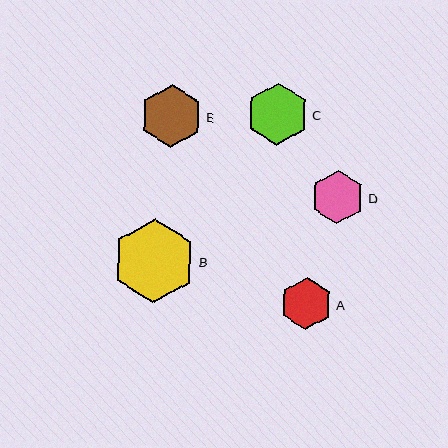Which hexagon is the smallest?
Hexagon A is the smallest with a size of approximately 53 pixels.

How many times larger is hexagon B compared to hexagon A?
Hexagon B is approximately 1.6 times the size of hexagon A.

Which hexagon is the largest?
Hexagon B is the largest with a size of approximately 84 pixels.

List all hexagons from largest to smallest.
From largest to smallest: B, E, C, D, A.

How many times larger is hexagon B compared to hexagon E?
Hexagon B is approximately 1.3 times the size of hexagon E.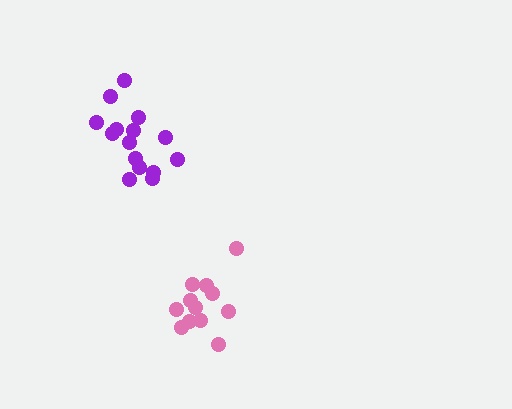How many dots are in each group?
Group 1: 15 dots, Group 2: 12 dots (27 total).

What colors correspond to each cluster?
The clusters are colored: purple, pink.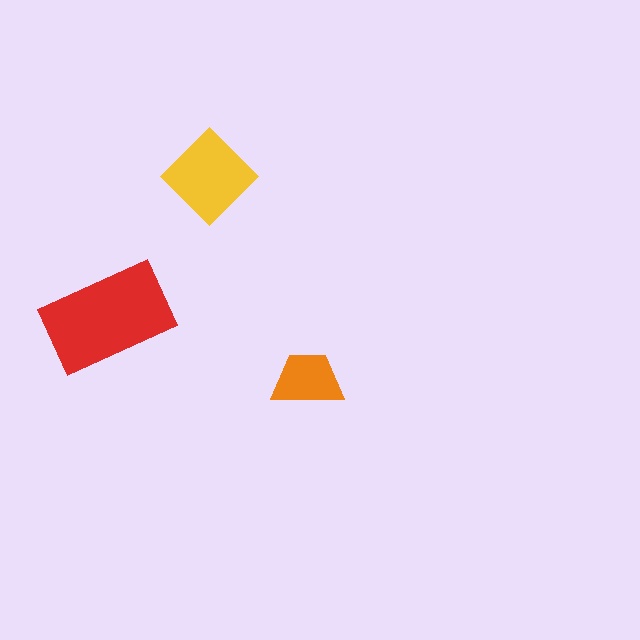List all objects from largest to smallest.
The red rectangle, the yellow diamond, the orange trapezoid.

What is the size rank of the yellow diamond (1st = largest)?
2nd.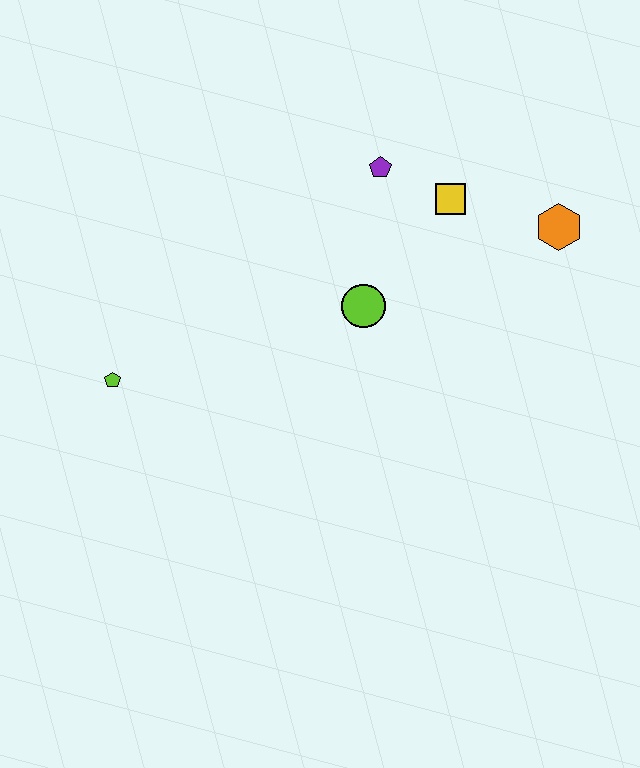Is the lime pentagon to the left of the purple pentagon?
Yes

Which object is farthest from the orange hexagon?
The lime pentagon is farthest from the orange hexagon.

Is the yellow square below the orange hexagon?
No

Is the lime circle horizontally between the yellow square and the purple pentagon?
No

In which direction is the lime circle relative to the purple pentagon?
The lime circle is below the purple pentagon.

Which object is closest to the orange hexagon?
The yellow square is closest to the orange hexagon.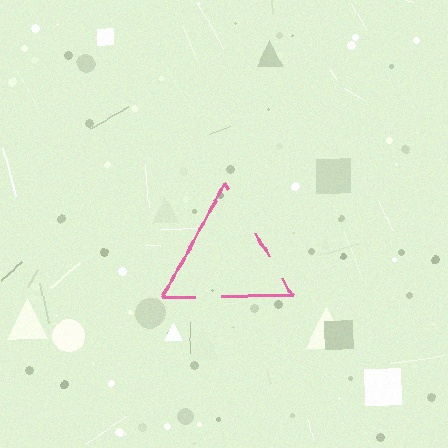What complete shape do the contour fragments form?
The contour fragments form a triangle.